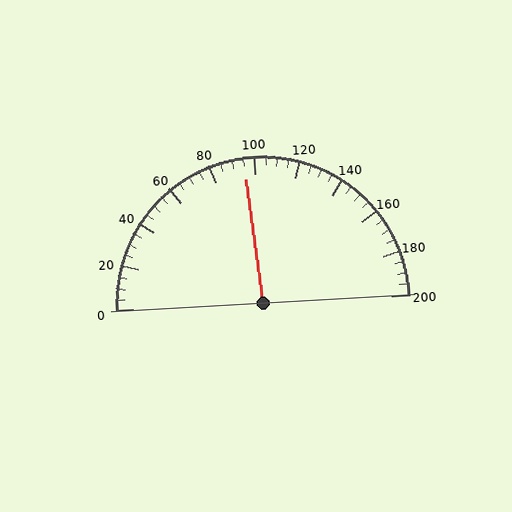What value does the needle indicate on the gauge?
The needle indicates approximately 95.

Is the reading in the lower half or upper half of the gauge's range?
The reading is in the lower half of the range (0 to 200).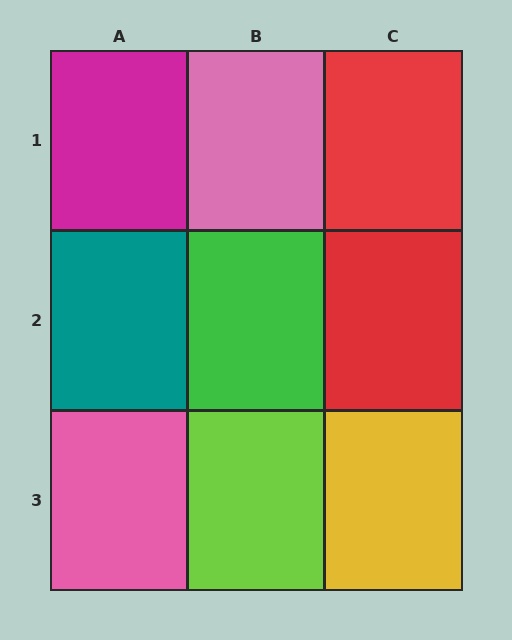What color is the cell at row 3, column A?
Pink.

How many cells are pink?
2 cells are pink.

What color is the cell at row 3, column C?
Yellow.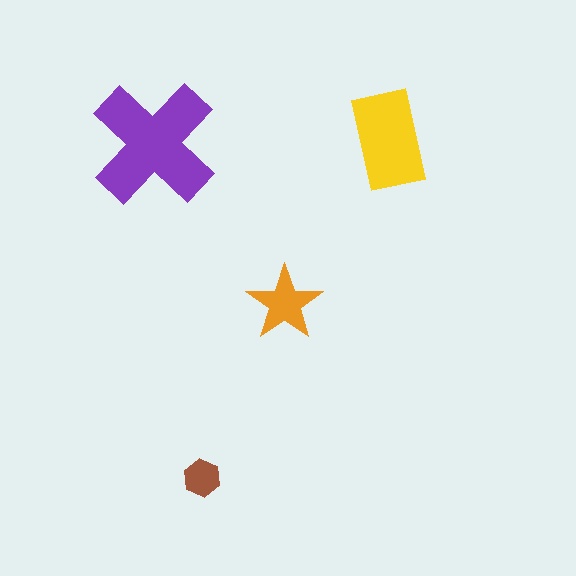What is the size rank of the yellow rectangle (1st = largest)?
2nd.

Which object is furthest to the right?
The yellow rectangle is rightmost.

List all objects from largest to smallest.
The purple cross, the yellow rectangle, the orange star, the brown hexagon.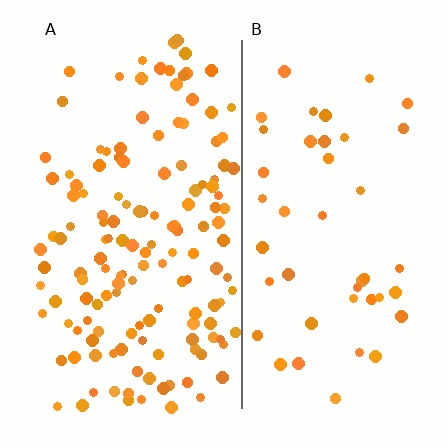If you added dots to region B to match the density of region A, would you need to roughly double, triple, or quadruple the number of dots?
Approximately triple.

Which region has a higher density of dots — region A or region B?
A (the left).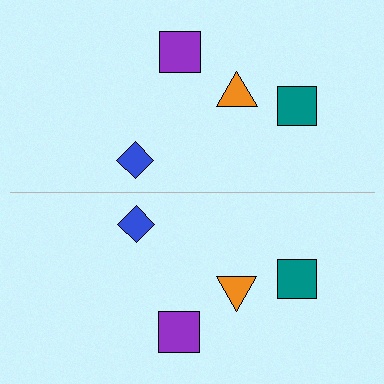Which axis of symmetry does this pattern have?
The pattern has a horizontal axis of symmetry running through the center of the image.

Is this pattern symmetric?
Yes, this pattern has bilateral (reflection) symmetry.